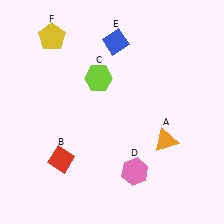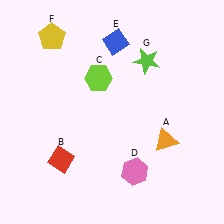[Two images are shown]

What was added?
A lime star (G) was added in Image 2.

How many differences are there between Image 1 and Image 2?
There is 1 difference between the two images.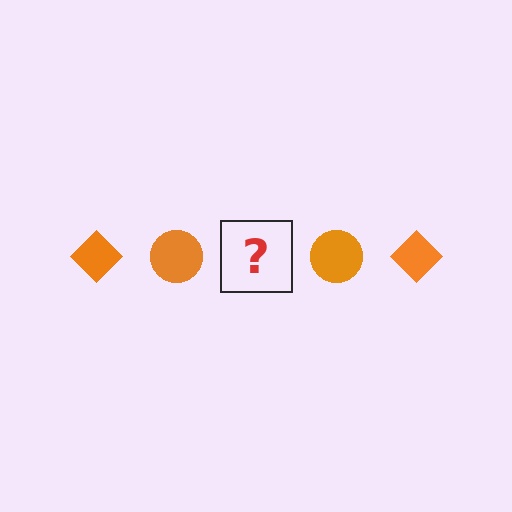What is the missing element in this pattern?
The missing element is an orange diamond.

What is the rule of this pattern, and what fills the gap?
The rule is that the pattern cycles through diamond, circle shapes in orange. The gap should be filled with an orange diamond.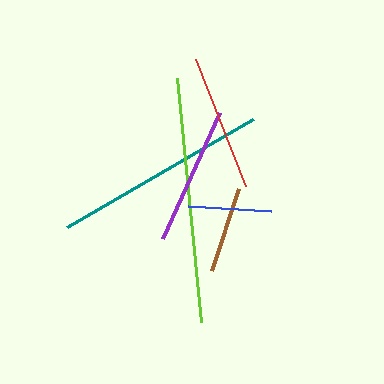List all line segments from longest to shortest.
From longest to shortest: lime, teal, purple, red, brown, blue.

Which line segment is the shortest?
The blue line is the shortest at approximately 83 pixels.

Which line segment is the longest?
The lime line is the longest at approximately 245 pixels.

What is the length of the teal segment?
The teal segment is approximately 215 pixels long.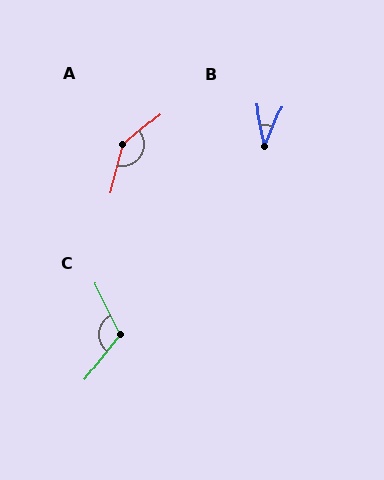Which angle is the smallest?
B, at approximately 33 degrees.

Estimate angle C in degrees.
Approximately 115 degrees.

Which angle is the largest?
A, at approximately 143 degrees.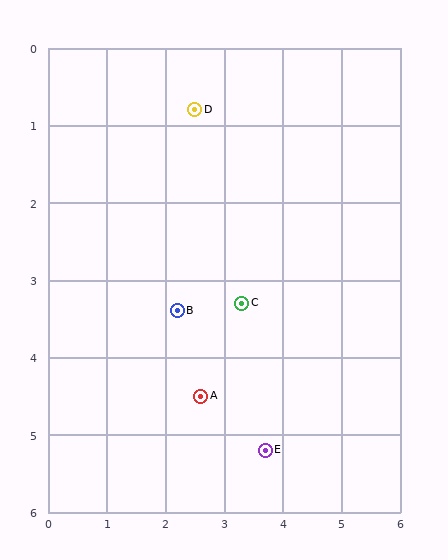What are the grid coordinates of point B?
Point B is at approximately (2.2, 3.4).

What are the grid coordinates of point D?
Point D is at approximately (2.5, 0.8).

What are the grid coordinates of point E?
Point E is at approximately (3.7, 5.2).